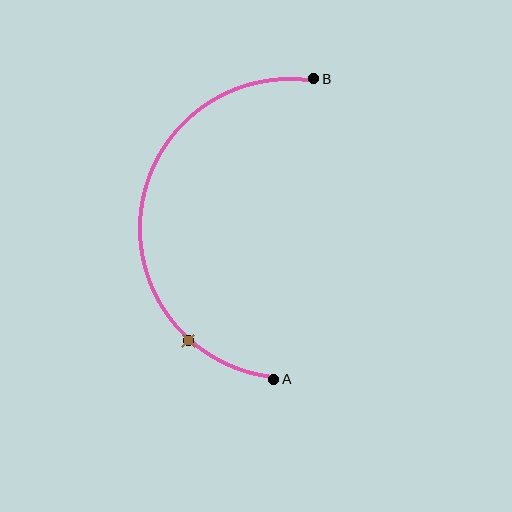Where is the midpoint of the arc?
The arc midpoint is the point on the curve farthest from the straight line joining A and B. It sits to the left of that line.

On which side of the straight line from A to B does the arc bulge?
The arc bulges to the left of the straight line connecting A and B.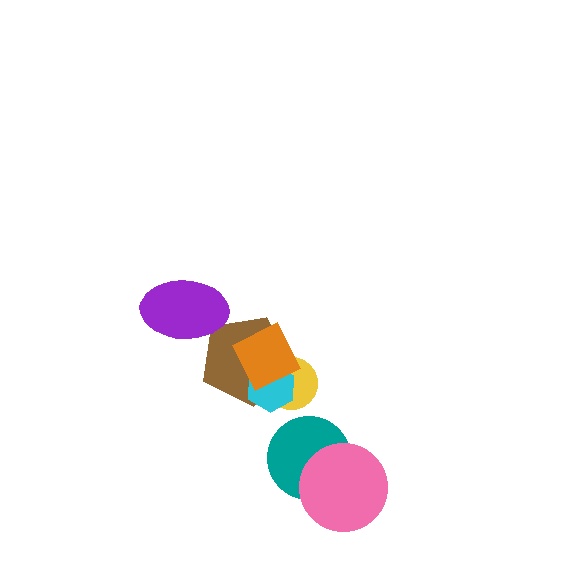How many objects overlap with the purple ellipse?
1 object overlaps with the purple ellipse.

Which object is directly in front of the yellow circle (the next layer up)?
The brown pentagon is directly in front of the yellow circle.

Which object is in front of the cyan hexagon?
The orange diamond is in front of the cyan hexagon.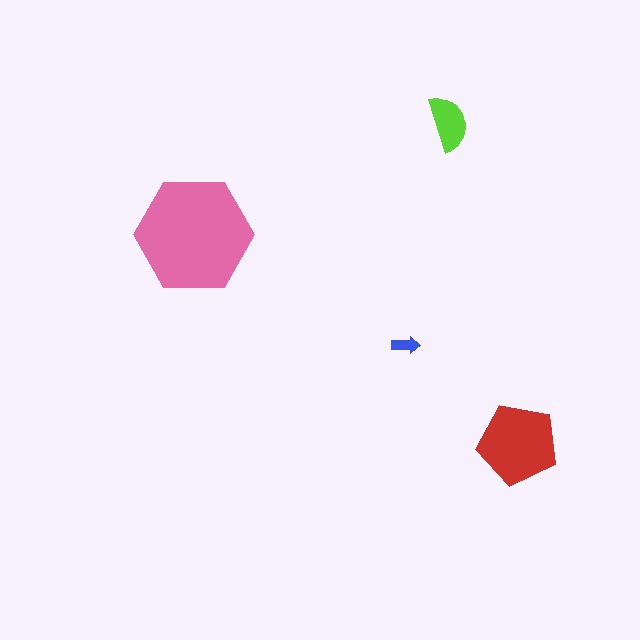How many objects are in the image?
There are 4 objects in the image.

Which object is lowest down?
The red pentagon is bottommost.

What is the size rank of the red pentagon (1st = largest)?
2nd.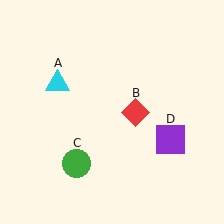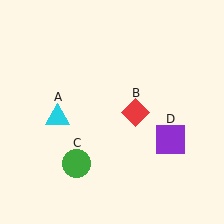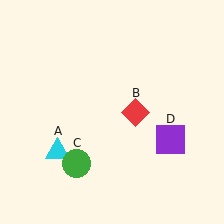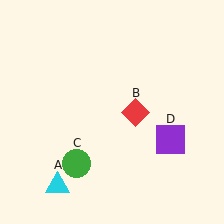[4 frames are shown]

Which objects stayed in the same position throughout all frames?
Red diamond (object B) and green circle (object C) and purple square (object D) remained stationary.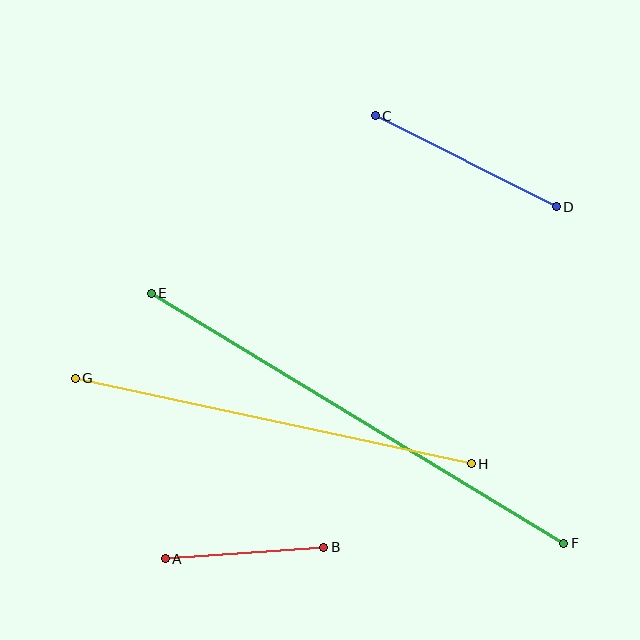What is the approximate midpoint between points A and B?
The midpoint is at approximately (245, 553) pixels.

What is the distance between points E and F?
The distance is approximately 482 pixels.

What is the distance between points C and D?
The distance is approximately 202 pixels.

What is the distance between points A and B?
The distance is approximately 159 pixels.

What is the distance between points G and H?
The distance is approximately 405 pixels.